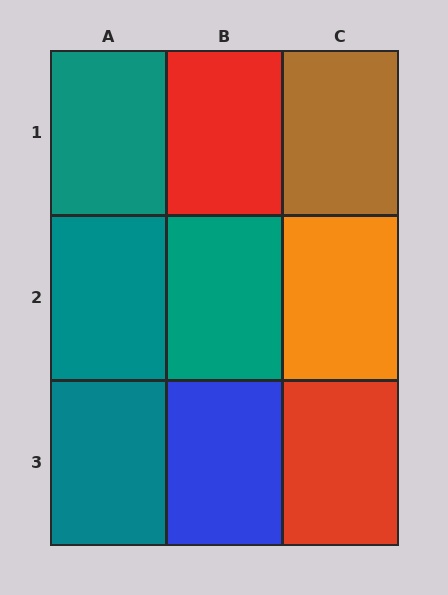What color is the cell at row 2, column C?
Orange.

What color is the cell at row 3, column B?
Blue.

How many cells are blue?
1 cell is blue.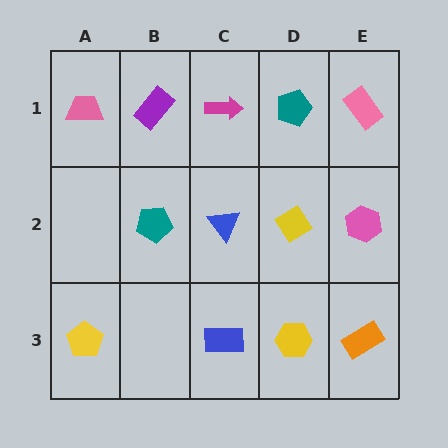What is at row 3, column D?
A yellow hexagon.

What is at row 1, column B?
A purple rectangle.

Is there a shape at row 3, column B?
No, that cell is empty.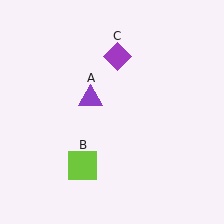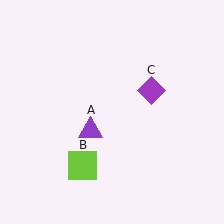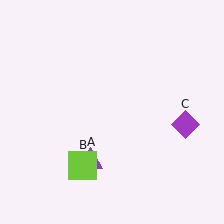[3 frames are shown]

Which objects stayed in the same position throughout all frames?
Lime square (object B) remained stationary.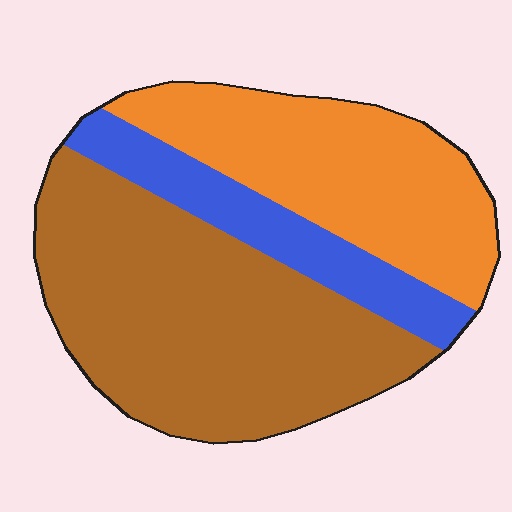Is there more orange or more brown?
Brown.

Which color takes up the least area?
Blue, at roughly 15%.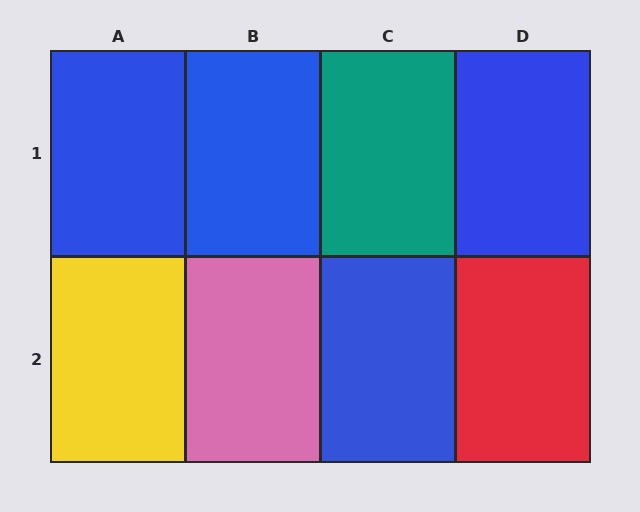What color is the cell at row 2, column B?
Pink.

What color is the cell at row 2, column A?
Yellow.